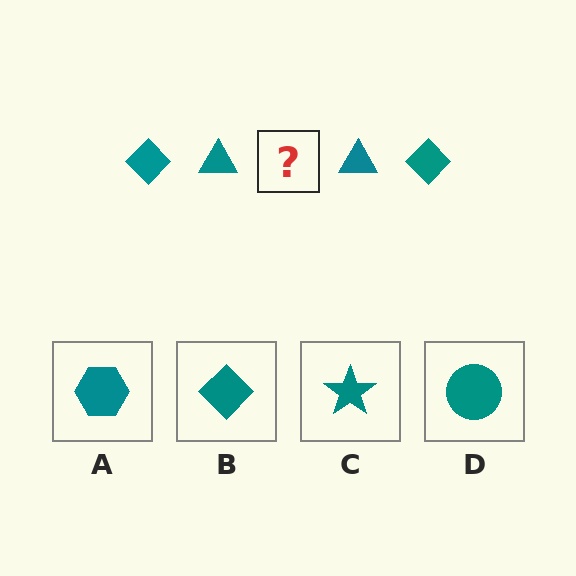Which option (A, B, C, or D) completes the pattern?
B.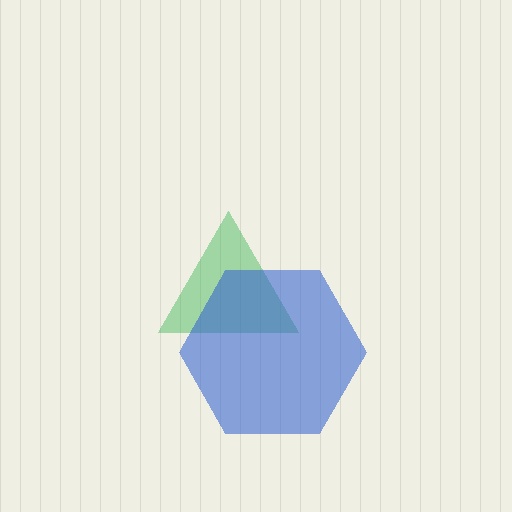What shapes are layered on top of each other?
The layered shapes are: a green triangle, a blue hexagon.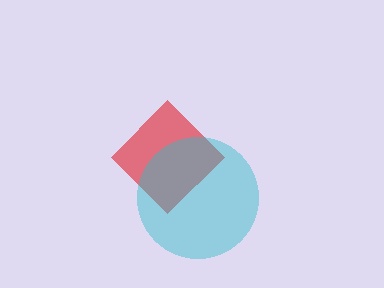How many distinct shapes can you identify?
There are 2 distinct shapes: a red diamond, a cyan circle.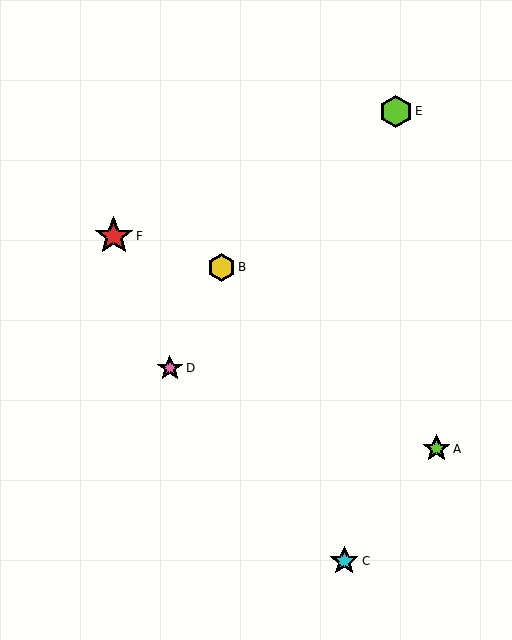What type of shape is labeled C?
Shape C is a cyan star.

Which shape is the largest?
The red star (labeled F) is the largest.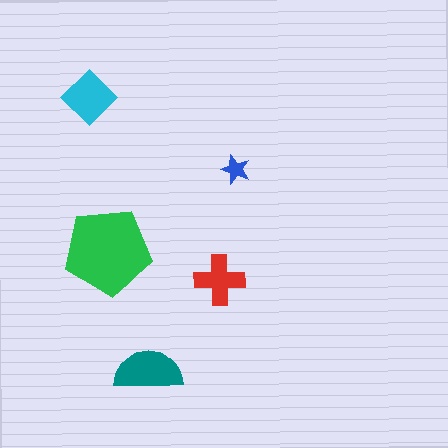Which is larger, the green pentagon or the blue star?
The green pentagon.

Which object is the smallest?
The blue star.